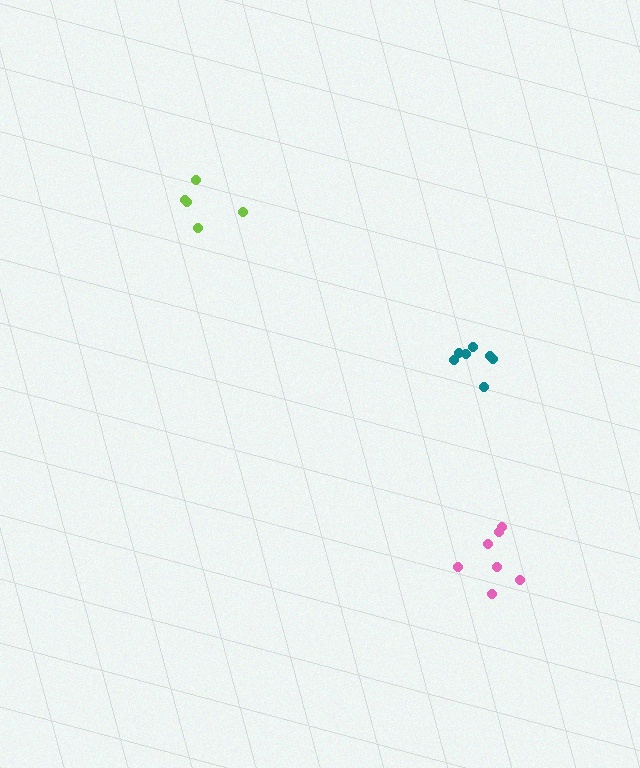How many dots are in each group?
Group 1: 7 dots, Group 2: 5 dots, Group 3: 7 dots (19 total).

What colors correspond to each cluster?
The clusters are colored: teal, lime, pink.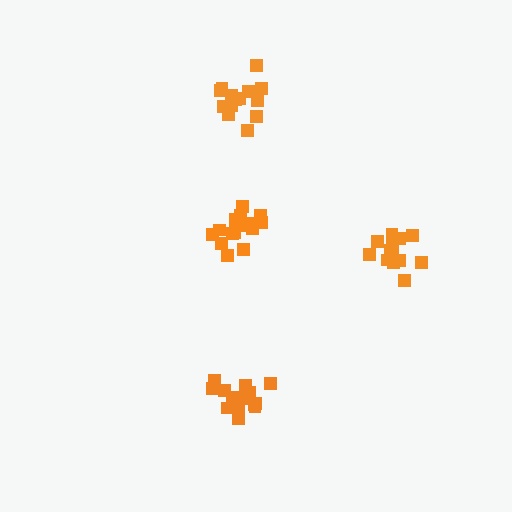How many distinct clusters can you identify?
There are 4 distinct clusters.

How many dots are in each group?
Group 1: 17 dots, Group 2: 18 dots, Group 3: 14 dots, Group 4: 14 dots (63 total).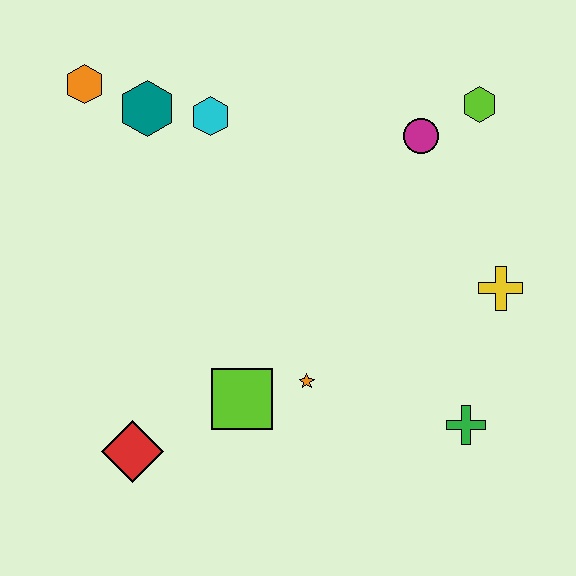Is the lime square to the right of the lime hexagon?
No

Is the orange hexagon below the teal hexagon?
No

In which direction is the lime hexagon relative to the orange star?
The lime hexagon is above the orange star.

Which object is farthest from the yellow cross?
The orange hexagon is farthest from the yellow cross.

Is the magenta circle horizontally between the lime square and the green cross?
Yes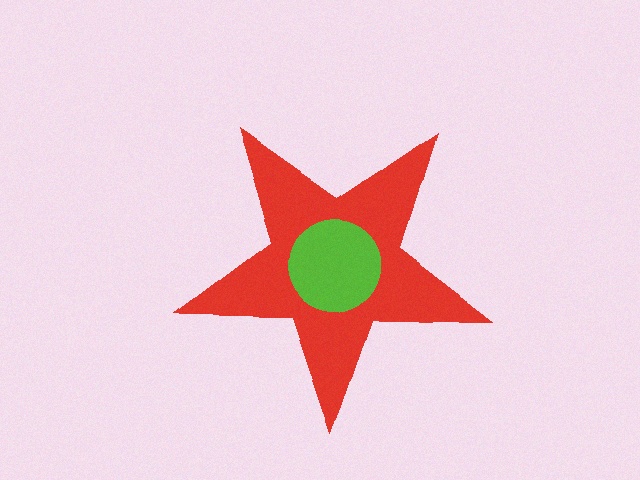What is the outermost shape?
The red star.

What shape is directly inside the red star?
The lime circle.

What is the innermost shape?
The lime circle.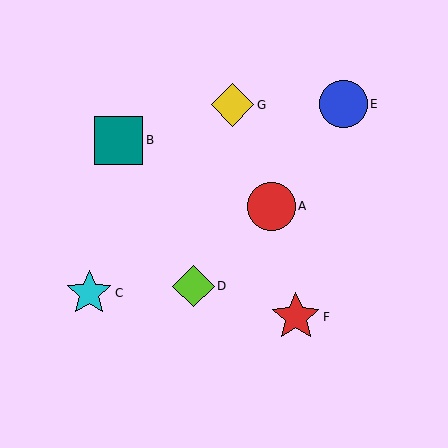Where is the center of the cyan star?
The center of the cyan star is at (89, 293).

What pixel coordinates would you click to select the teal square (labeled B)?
Click at (119, 140) to select the teal square B.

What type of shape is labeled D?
Shape D is a lime diamond.